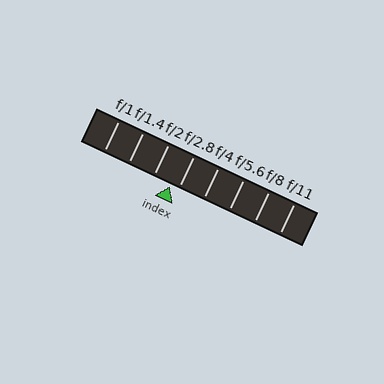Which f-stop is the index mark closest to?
The index mark is closest to f/2.8.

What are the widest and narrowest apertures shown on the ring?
The widest aperture shown is f/1 and the narrowest is f/11.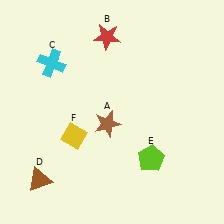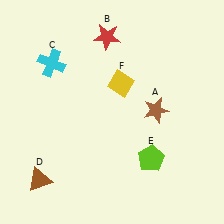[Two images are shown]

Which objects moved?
The objects that moved are: the brown star (A), the yellow diamond (F).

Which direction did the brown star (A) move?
The brown star (A) moved right.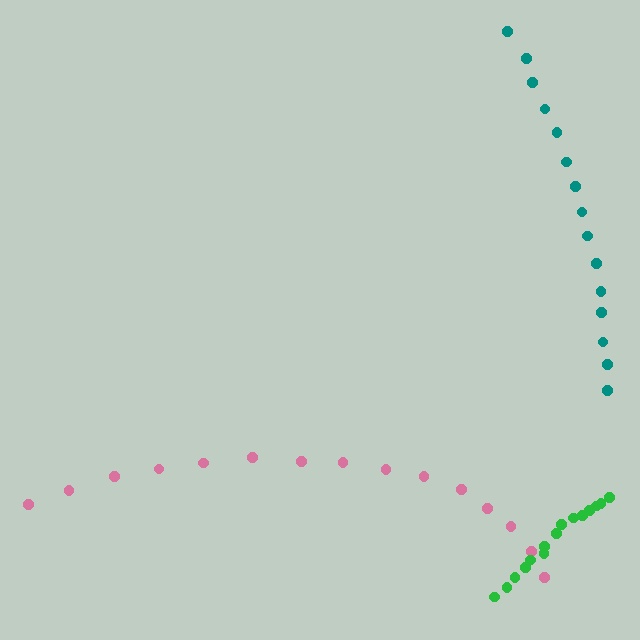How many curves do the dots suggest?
There are 3 distinct paths.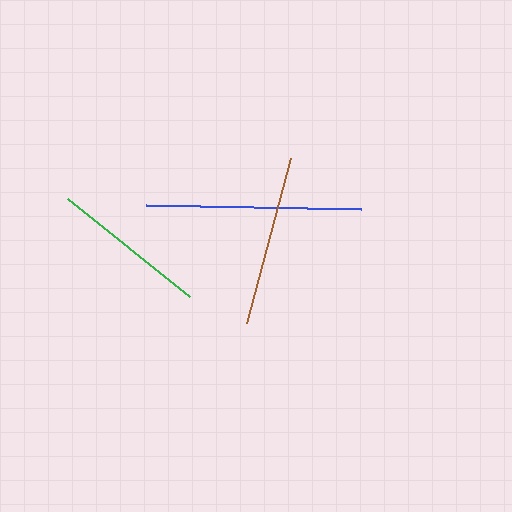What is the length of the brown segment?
The brown segment is approximately 171 pixels long.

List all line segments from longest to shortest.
From longest to shortest: blue, brown, green.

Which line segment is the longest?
The blue line is the longest at approximately 216 pixels.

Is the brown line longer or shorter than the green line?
The brown line is longer than the green line.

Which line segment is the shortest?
The green line is the shortest at approximately 156 pixels.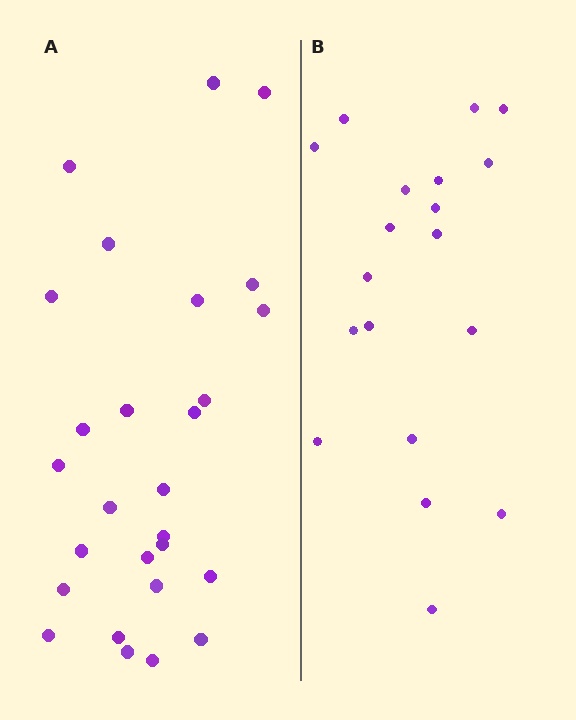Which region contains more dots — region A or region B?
Region A (the left region) has more dots.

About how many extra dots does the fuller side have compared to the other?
Region A has roughly 8 or so more dots than region B.